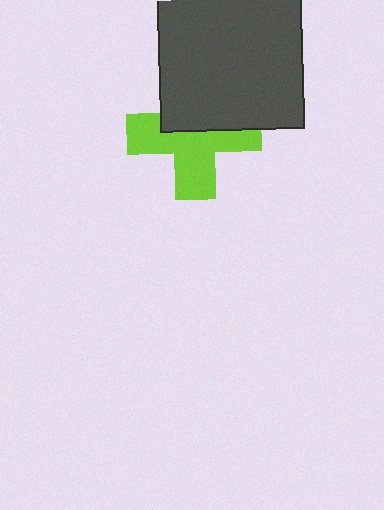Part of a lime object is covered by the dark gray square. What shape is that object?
It is a cross.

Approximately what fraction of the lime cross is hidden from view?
Roughly 41% of the lime cross is hidden behind the dark gray square.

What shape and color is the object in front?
The object in front is a dark gray square.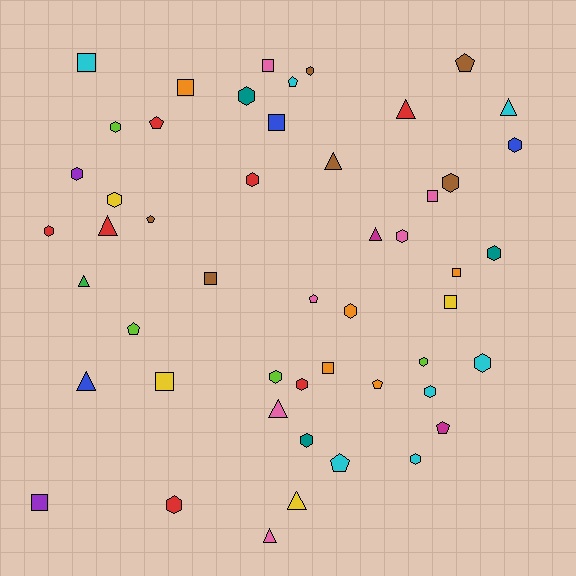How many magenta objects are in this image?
There are 2 magenta objects.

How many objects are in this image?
There are 50 objects.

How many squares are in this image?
There are 11 squares.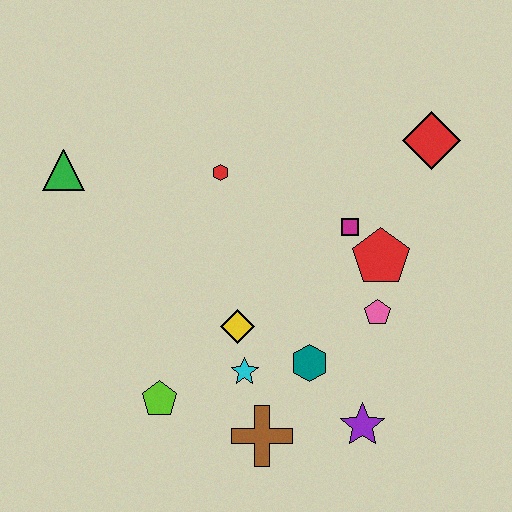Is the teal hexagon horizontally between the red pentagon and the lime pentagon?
Yes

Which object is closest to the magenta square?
The red pentagon is closest to the magenta square.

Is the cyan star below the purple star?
No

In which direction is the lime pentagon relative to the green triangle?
The lime pentagon is below the green triangle.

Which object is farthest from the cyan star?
The red diamond is farthest from the cyan star.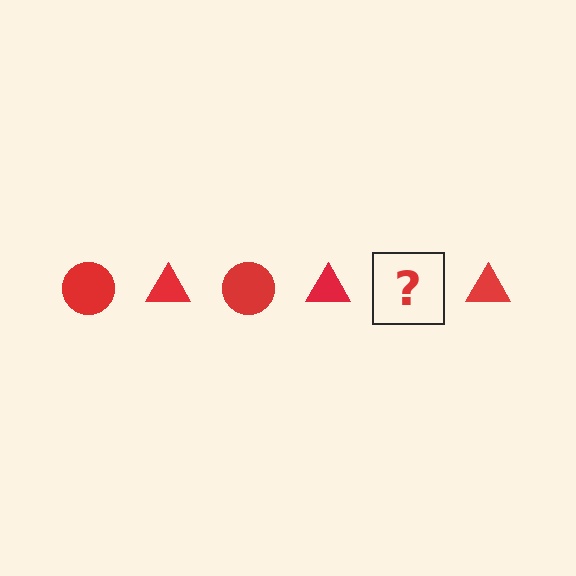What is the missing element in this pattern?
The missing element is a red circle.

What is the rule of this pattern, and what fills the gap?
The rule is that the pattern cycles through circle, triangle shapes in red. The gap should be filled with a red circle.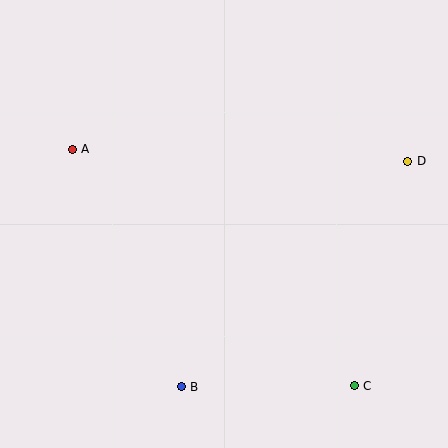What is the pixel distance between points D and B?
The distance between D and B is 319 pixels.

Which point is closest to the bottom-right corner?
Point C is closest to the bottom-right corner.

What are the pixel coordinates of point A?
Point A is at (72, 149).